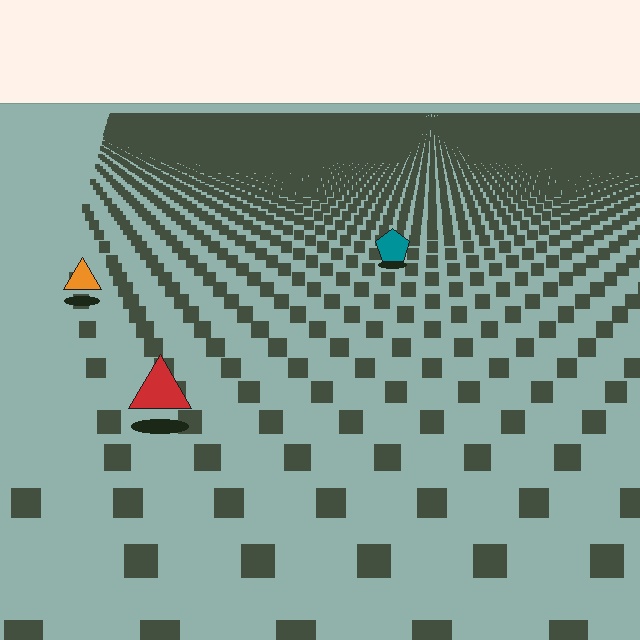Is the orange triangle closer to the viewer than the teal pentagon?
Yes. The orange triangle is closer — you can tell from the texture gradient: the ground texture is coarser near it.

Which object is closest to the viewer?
The red triangle is closest. The texture marks near it are larger and more spread out.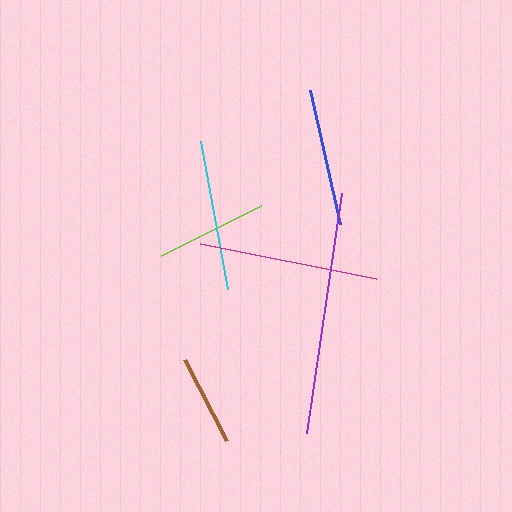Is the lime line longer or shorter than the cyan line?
The cyan line is longer than the lime line.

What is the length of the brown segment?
The brown segment is approximately 91 pixels long.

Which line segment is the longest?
The purple line is the longest at approximately 243 pixels.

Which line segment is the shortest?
The brown line is the shortest at approximately 91 pixels.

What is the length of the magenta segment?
The magenta segment is approximately 179 pixels long.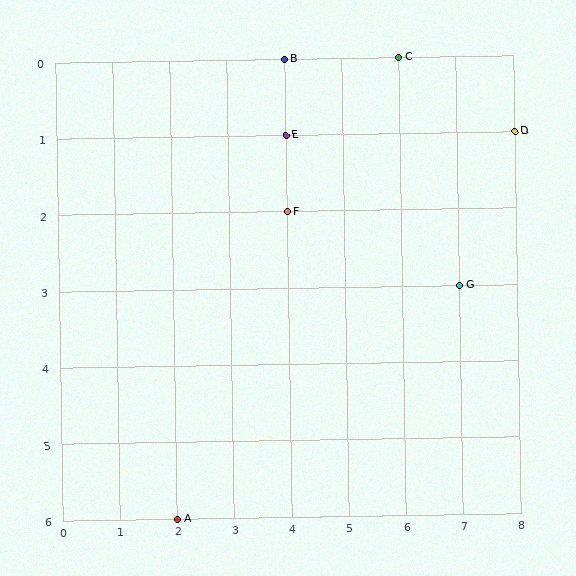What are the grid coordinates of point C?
Point C is at grid coordinates (6, 0).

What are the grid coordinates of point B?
Point B is at grid coordinates (4, 0).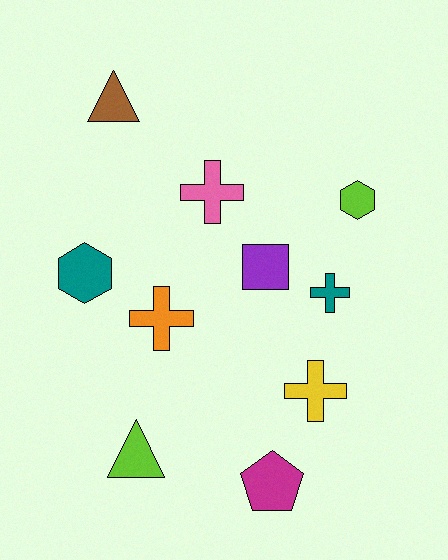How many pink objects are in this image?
There is 1 pink object.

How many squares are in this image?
There is 1 square.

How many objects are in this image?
There are 10 objects.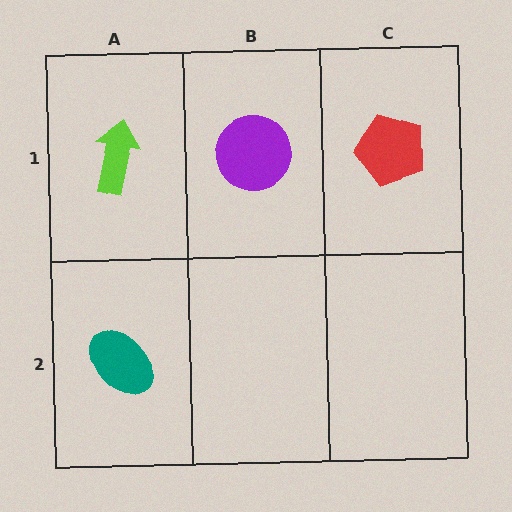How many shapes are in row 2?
1 shape.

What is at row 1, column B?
A purple circle.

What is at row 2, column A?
A teal ellipse.